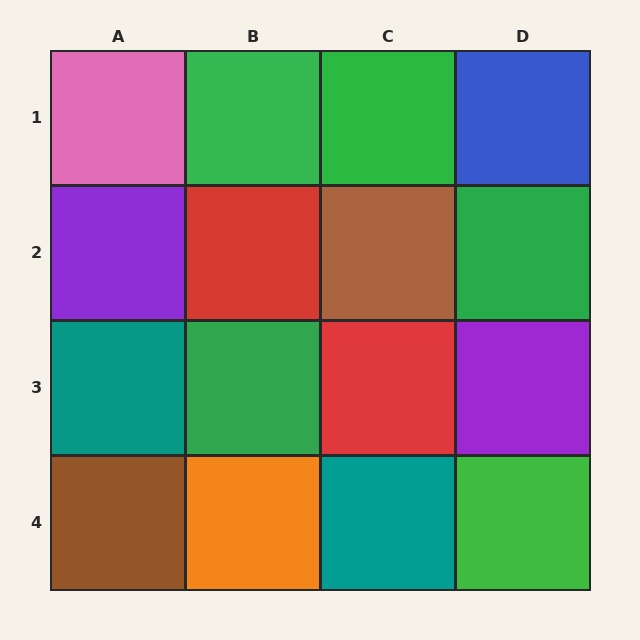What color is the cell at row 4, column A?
Brown.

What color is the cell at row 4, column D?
Green.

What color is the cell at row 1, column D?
Blue.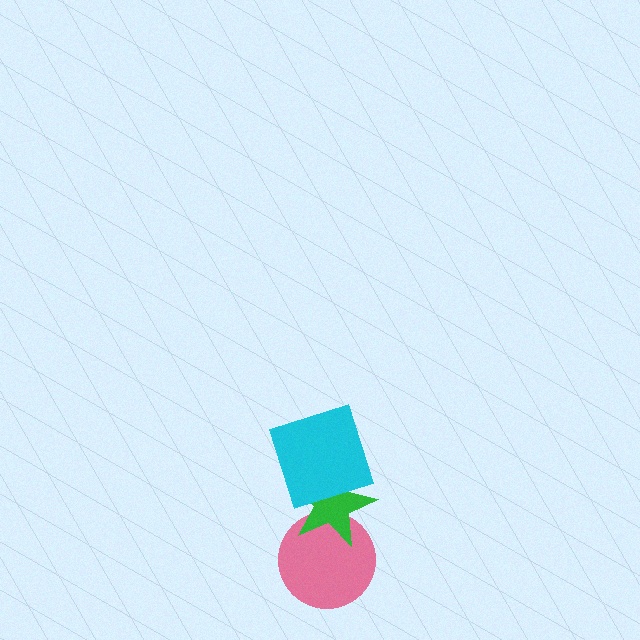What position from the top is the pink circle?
The pink circle is 3rd from the top.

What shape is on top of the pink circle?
The green star is on top of the pink circle.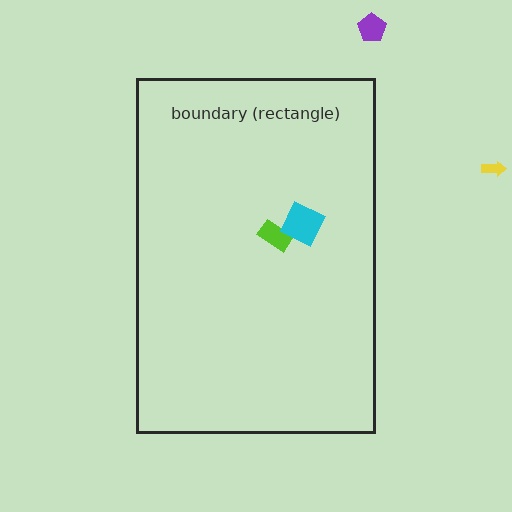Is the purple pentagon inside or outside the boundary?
Outside.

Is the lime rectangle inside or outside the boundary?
Inside.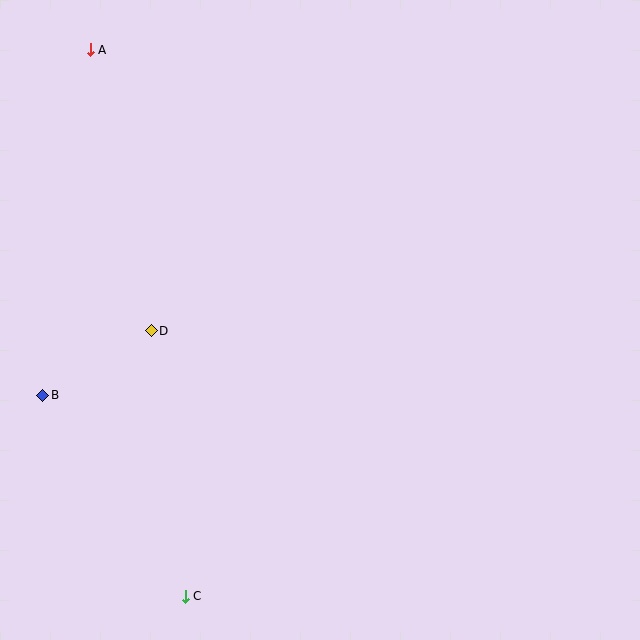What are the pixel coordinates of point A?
Point A is at (90, 50).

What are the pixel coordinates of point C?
Point C is at (185, 596).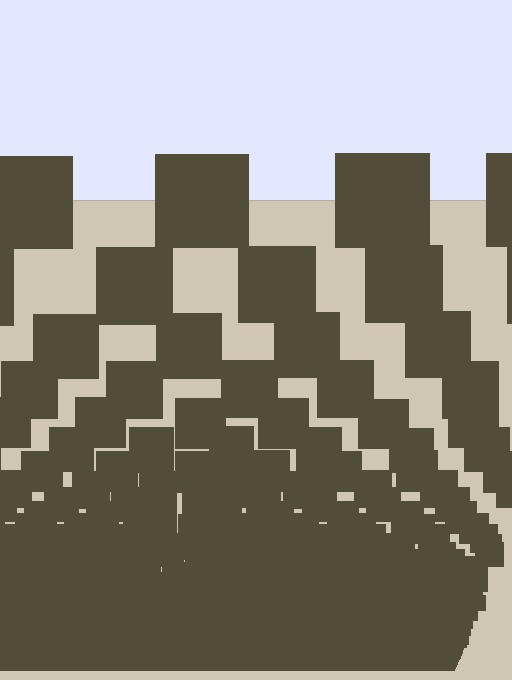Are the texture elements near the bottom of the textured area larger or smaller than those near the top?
Smaller. The gradient is inverted — elements near the bottom are smaller and denser.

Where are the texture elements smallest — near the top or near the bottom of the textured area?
Near the bottom.